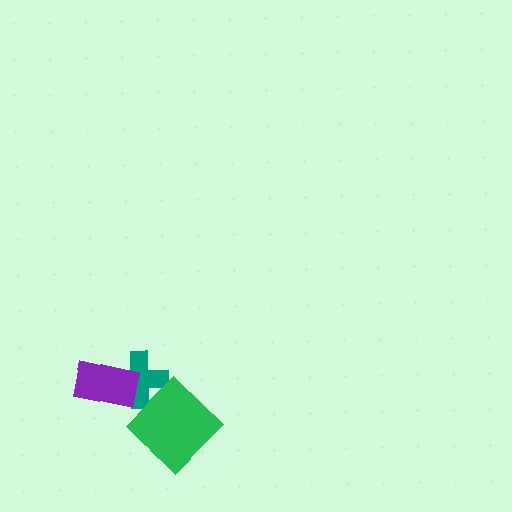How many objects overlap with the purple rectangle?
1 object overlaps with the purple rectangle.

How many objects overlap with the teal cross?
2 objects overlap with the teal cross.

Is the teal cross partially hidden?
Yes, it is partially covered by another shape.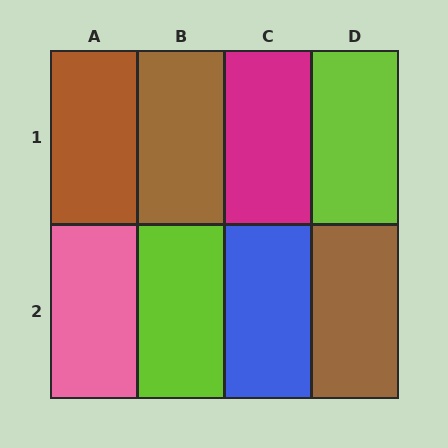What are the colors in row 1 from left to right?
Brown, brown, magenta, lime.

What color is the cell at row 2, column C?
Blue.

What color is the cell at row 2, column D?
Brown.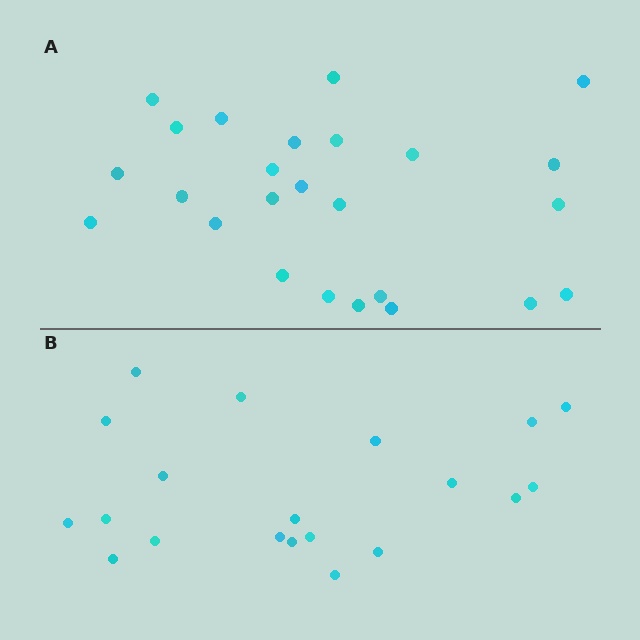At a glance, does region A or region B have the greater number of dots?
Region A (the top region) has more dots.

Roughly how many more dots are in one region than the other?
Region A has about 5 more dots than region B.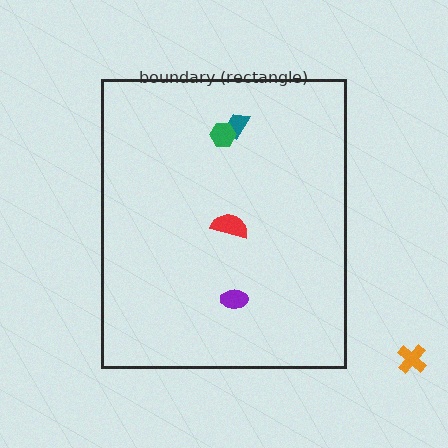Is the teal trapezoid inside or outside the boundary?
Inside.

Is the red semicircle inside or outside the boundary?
Inside.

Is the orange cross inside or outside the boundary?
Outside.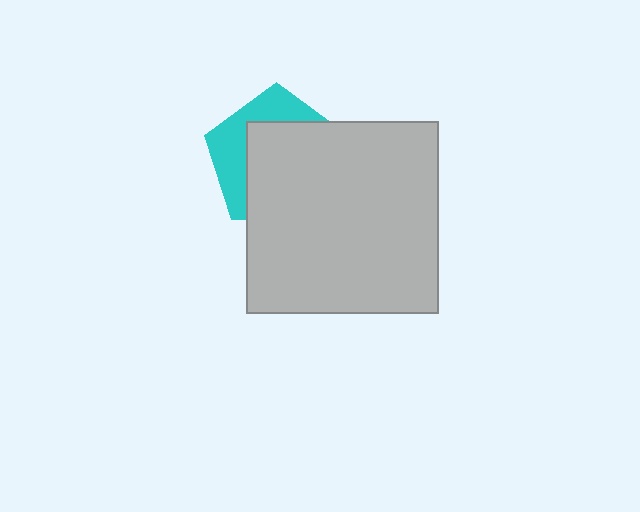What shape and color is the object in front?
The object in front is a light gray square.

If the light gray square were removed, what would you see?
You would see the complete cyan pentagon.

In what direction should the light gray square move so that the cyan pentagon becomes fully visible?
The light gray square should move toward the lower-right. That is the shortest direction to clear the overlap and leave the cyan pentagon fully visible.